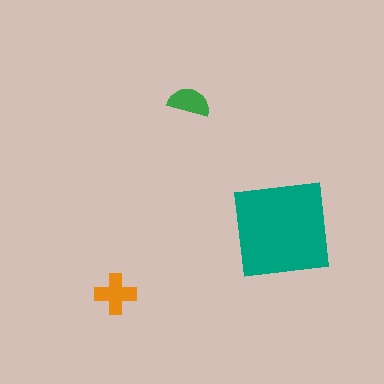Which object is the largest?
The teal square.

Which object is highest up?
The green semicircle is topmost.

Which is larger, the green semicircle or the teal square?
The teal square.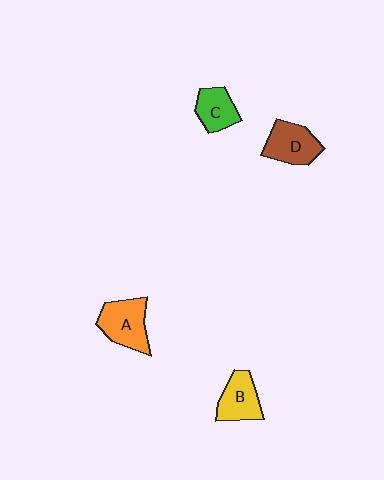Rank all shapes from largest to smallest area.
From largest to smallest: A (orange), D (brown), B (yellow), C (green).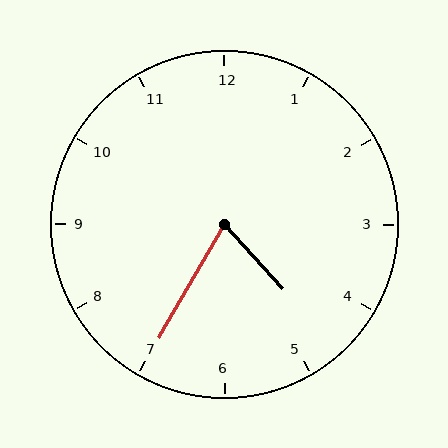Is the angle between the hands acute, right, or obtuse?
It is acute.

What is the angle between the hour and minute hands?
Approximately 72 degrees.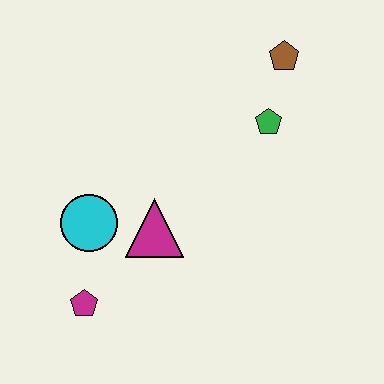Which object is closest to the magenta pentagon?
The cyan circle is closest to the magenta pentagon.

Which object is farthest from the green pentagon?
The magenta pentagon is farthest from the green pentagon.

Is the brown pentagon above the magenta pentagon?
Yes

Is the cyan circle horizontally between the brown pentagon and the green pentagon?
No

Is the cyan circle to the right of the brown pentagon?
No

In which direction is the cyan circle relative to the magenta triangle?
The cyan circle is to the left of the magenta triangle.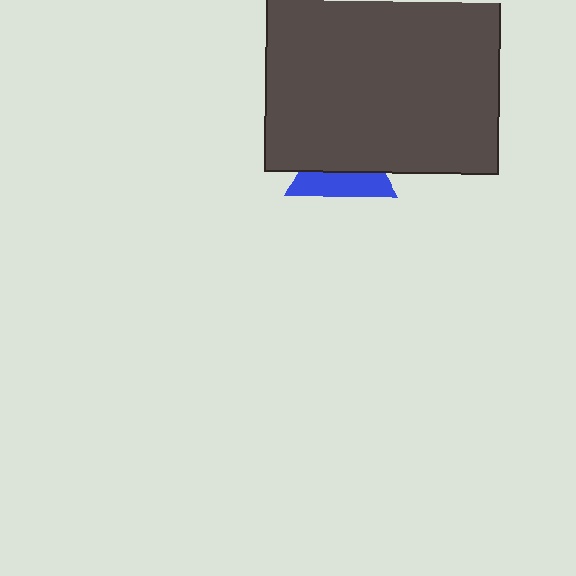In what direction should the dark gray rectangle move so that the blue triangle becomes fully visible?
The dark gray rectangle should move up. That is the shortest direction to clear the overlap and leave the blue triangle fully visible.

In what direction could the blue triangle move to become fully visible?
The blue triangle could move down. That would shift it out from behind the dark gray rectangle entirely.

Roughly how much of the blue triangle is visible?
A small part of it is visible (roughly 43%).